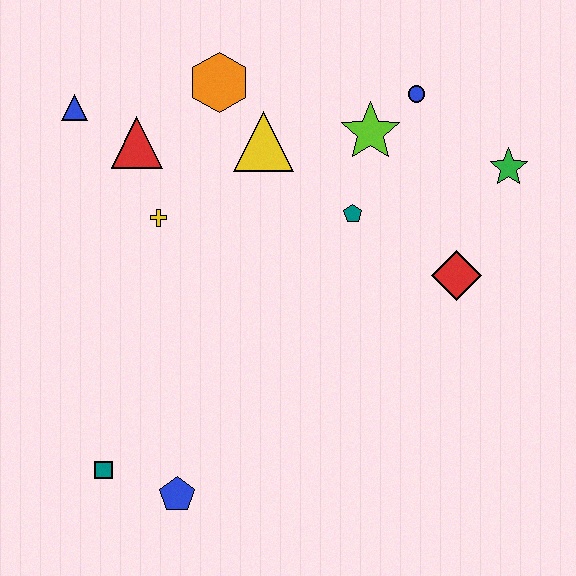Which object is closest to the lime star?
The blue circle is closest to the lime star.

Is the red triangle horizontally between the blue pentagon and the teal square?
Yes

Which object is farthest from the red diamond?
The blue triangle is farthest from the red diamond.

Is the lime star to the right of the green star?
No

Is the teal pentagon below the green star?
Yes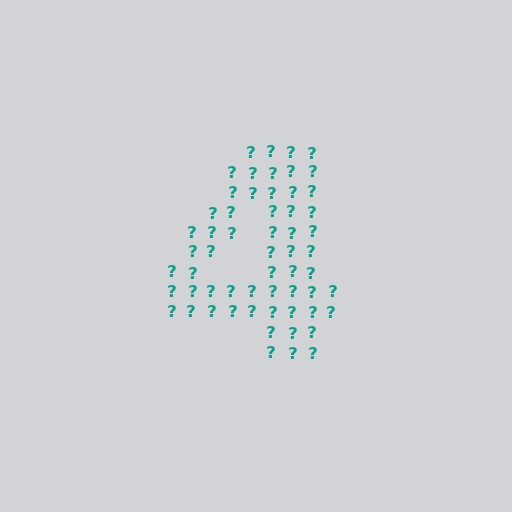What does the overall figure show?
The overall figure shows the digit 4.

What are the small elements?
The small elements are question marks.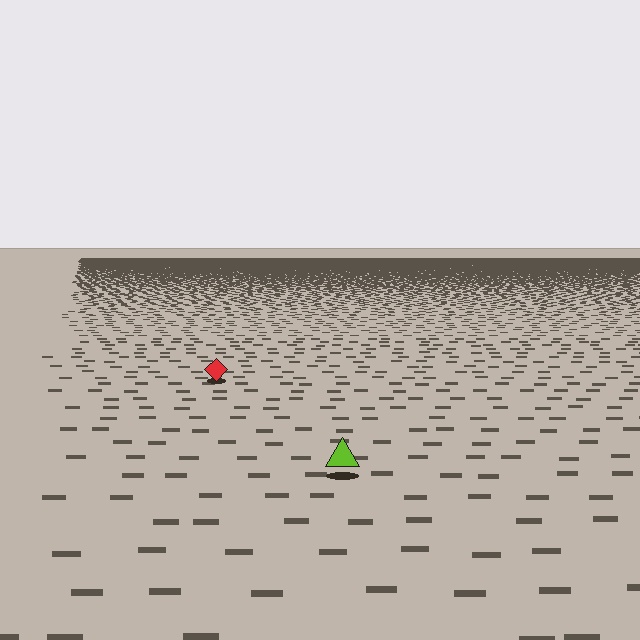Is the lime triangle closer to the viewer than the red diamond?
Yes. The lime triangle is closer — you can tell from the texture gradient: the ground texture is coarser near it.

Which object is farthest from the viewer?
The red diamond is farthest from the viewer. It appears smaller and the ground texture around it is denser.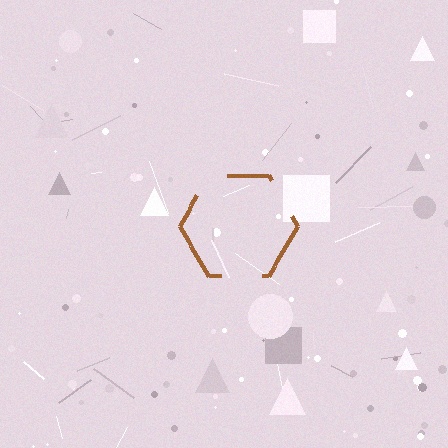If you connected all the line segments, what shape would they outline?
They would outline a hexagon.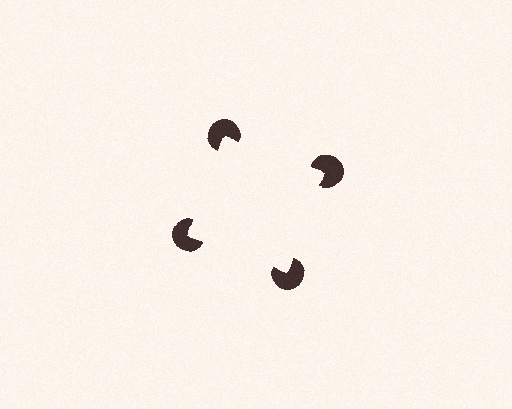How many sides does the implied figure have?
4 sides.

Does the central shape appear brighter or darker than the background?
It typically appears slightly brighter than the background, even though no actual brightness change is drawn.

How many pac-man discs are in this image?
There are 4 — one at each vertex of the illusory square.